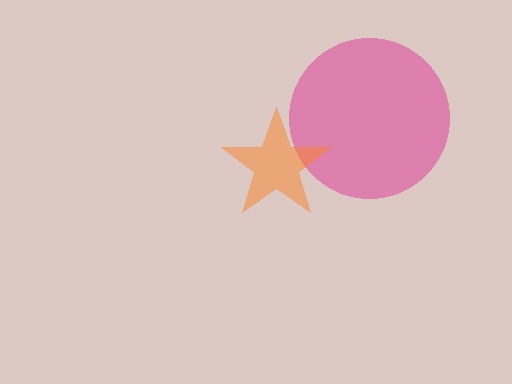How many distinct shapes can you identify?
There are 2 distinct shapes: a pink circle, an orange star.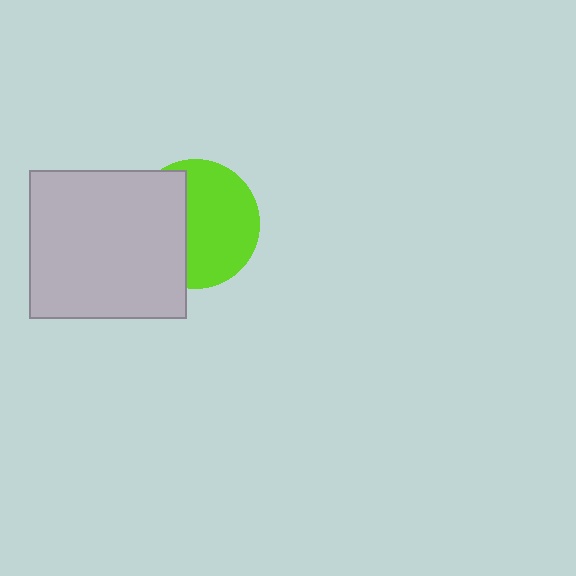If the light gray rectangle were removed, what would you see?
You would see the complete lime circle.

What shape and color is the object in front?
The object in front is a light gray rectangle.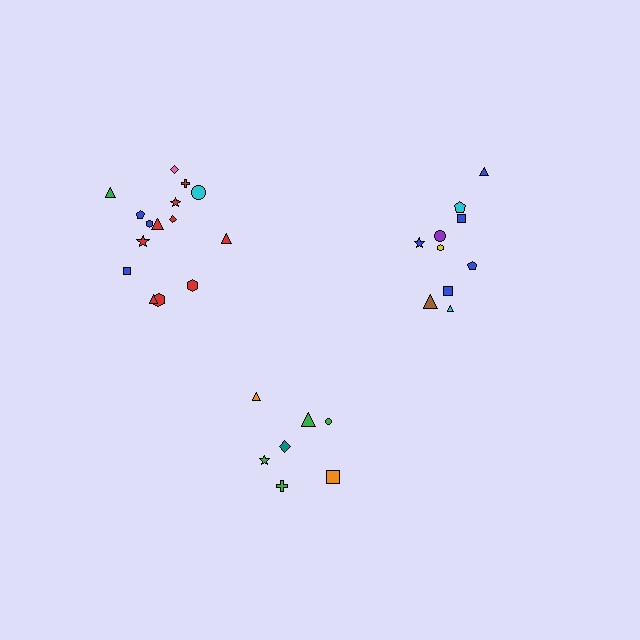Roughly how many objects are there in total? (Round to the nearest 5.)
Roughly 30 objects in total.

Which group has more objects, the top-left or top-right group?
The top-left group.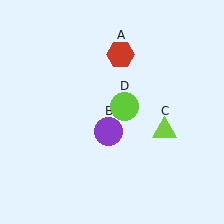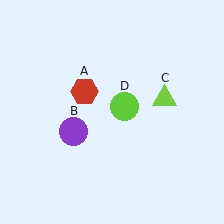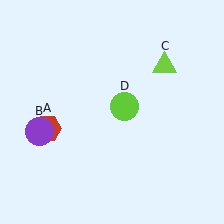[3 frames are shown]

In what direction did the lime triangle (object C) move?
The lime triangle (object C) moved up.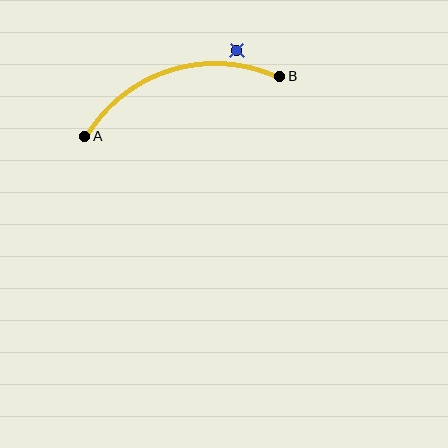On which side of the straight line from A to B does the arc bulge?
The arc bulges above the straight line connecting A and B.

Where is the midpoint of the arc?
The arc midpoint is the point on the curve farthest from the straight line joining A and B. It sits above that line.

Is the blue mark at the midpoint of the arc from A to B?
No — the blue mark does not lie on the arc at all. It sits slightly outside the curve.